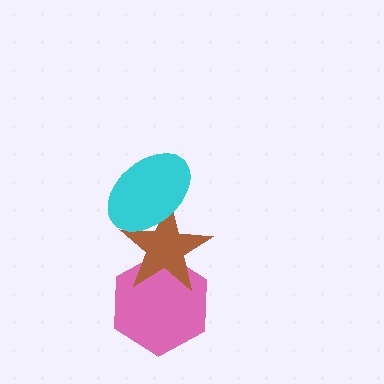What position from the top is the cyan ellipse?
The cyan ellipse is 1st from the top.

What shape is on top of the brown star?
The cyan ellipse is on top of the brown star.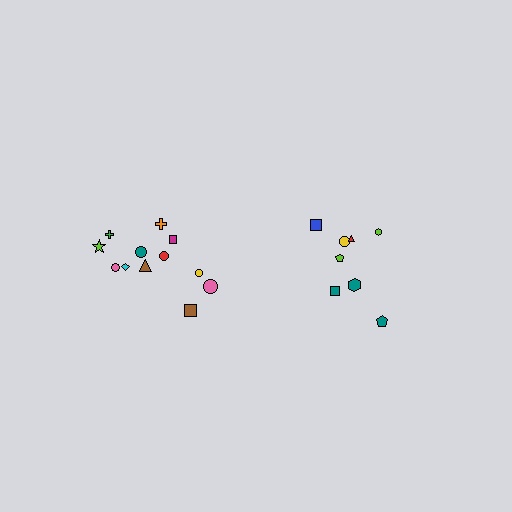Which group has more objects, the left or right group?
The left group.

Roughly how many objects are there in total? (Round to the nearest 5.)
Roughly 20 objects in total.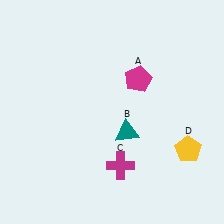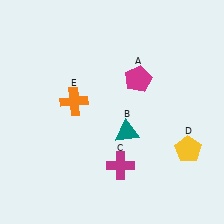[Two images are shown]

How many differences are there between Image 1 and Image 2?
There is 1 difference between the two images.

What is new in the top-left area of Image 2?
An orange cross (E) was added in the top-left area of Image 2.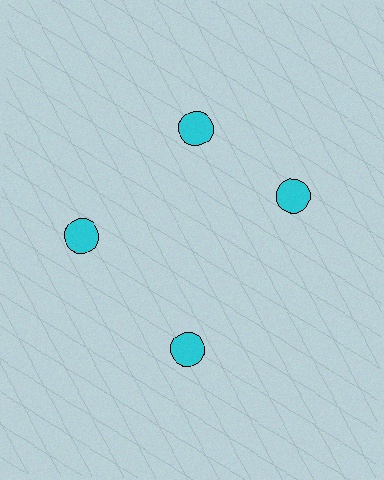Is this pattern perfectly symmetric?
No. The 4 cyan circles are arranged in a ring, but one element near the 3 o'clock position is rotated out of alignment along the ring, breaking the 4-fold rotational symmetry.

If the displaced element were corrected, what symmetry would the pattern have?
It would have 4-fold rotational symmetry — the pattern would map onto itself every 90 degrees.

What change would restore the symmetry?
The symmetry would be restored by rotating it back into even spacing with its neighbors so that all 4 circles sit at equal angles and equal distance from the center.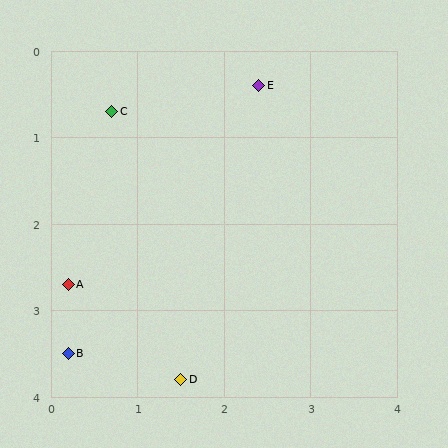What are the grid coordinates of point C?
Point C is at approximately (0.7, 0.7).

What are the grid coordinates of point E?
Point E is at approximately (2.4, 0.4).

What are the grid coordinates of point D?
Point D is at approximately (1.5, 3.8).